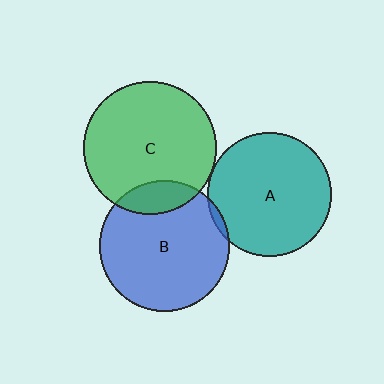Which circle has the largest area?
Circle C (green).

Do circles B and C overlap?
Yes.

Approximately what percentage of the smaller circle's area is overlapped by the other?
Approximately 15%.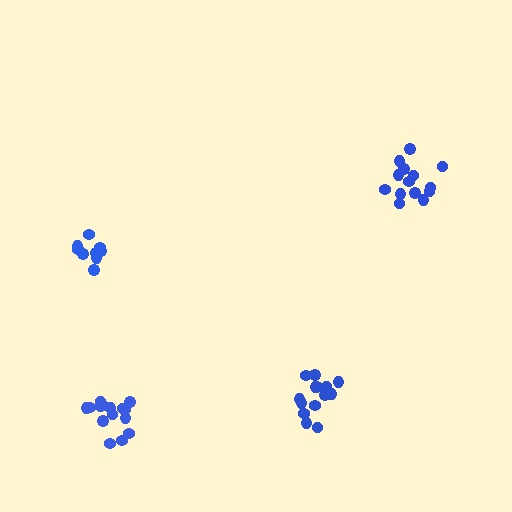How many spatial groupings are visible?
There are 4 spatial groupings.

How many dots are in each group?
Group 1: 14 dots, Group 2: 9 dots, Group 3: 14 dots, Group 4: 15 dots (52 total).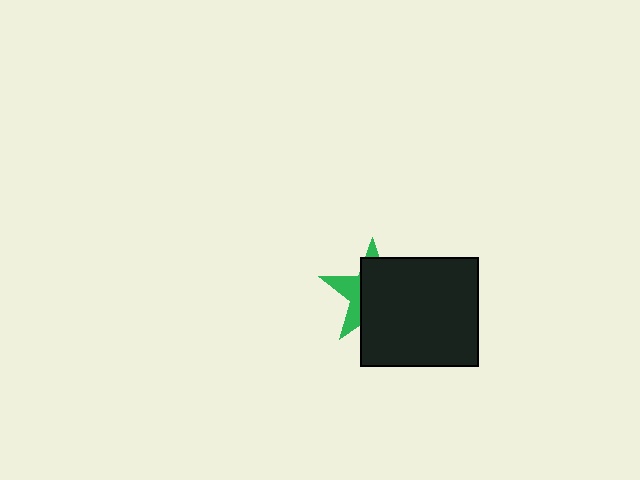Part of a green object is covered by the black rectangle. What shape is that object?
It is a star.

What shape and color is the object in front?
The object in front is a black rectangle.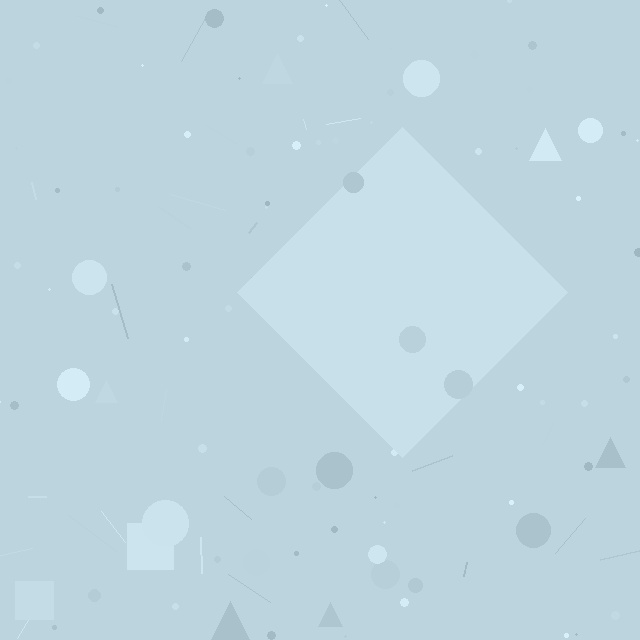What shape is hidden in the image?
A diamond is hidden in the image.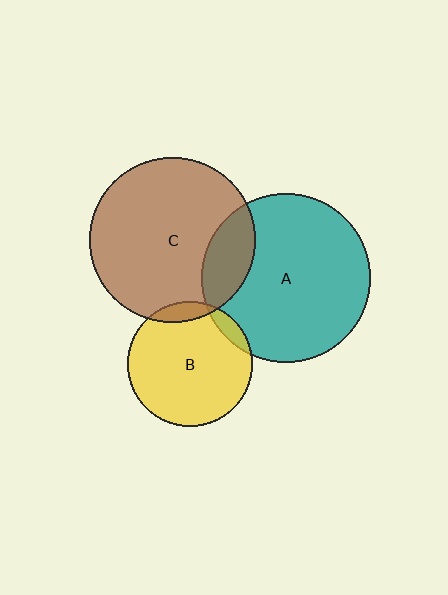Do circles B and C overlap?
Yes.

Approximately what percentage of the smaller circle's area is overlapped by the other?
Approximately 10%.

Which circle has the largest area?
Circle A (teal).